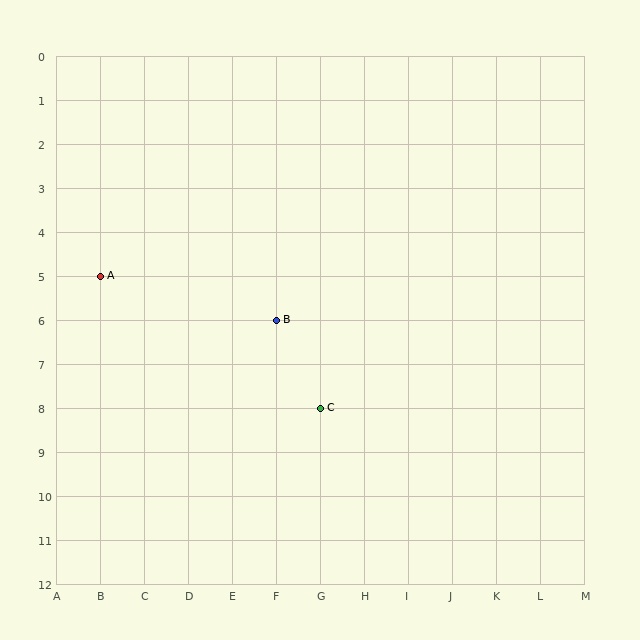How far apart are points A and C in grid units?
Points A and C are 5 columns and 3 rows apart (about 5.8 grid units diagonally).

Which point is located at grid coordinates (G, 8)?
Point C is at (G, 8).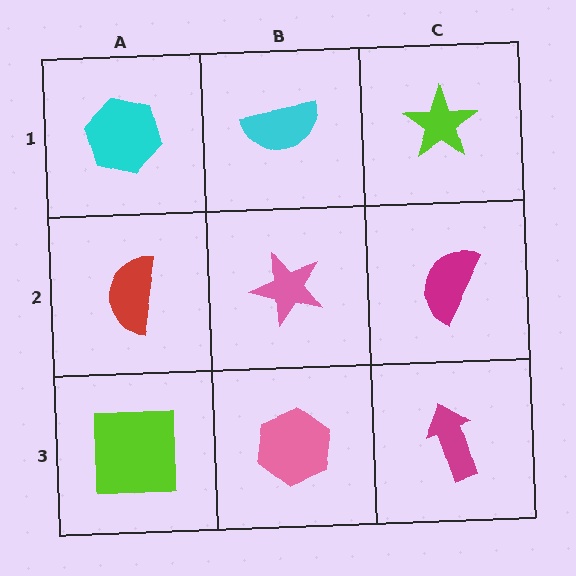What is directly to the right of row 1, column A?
A cyan semicircle.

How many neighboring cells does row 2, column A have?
3.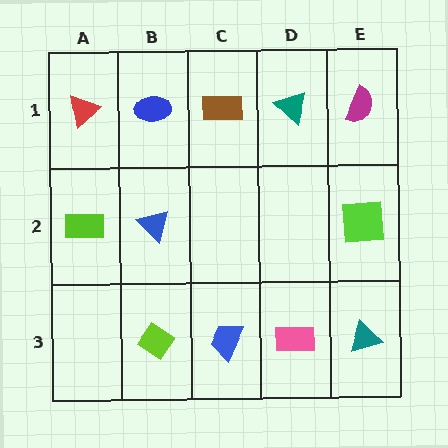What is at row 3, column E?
A teal triangle.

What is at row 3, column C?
A blue trapezoid.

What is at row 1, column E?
A magenta semicircle.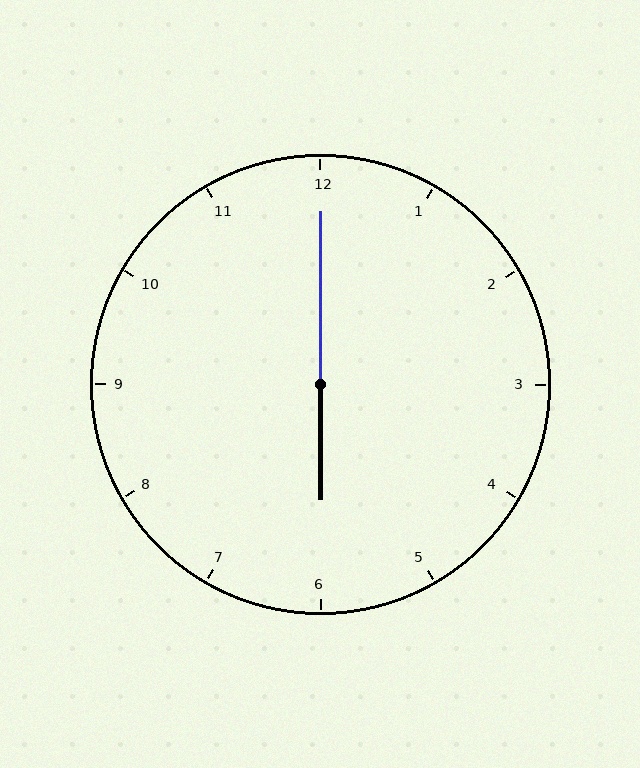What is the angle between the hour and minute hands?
Approximately 180 degrees.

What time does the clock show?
6:00.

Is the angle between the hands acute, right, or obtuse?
It is obtuse.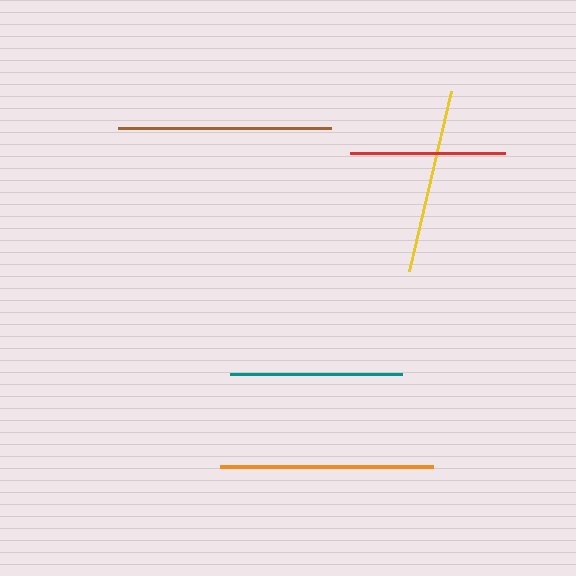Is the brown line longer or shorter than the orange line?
The brown line is longer than the orange line.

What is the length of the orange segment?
The orange segment is approximately 213 pixels long.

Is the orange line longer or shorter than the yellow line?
The orange line is longer than the yellow line.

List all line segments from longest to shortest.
From longest to shortest: brown, orange, yellow, teal, red.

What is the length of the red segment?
The red segment is approximately 155 pixels long.